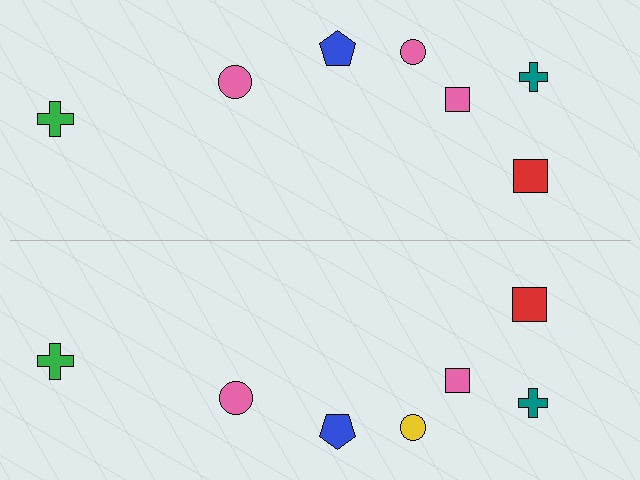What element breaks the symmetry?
The yellow circle on the bottom side breaks the symmetry — its mirror counterpart is pink.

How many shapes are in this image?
There are 14 shapes in this image.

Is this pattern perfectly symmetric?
No, the pattern is not perfectly symmetric. The yellow circle on the bottom side breaks the symmetry — its mirror counterpart is pink.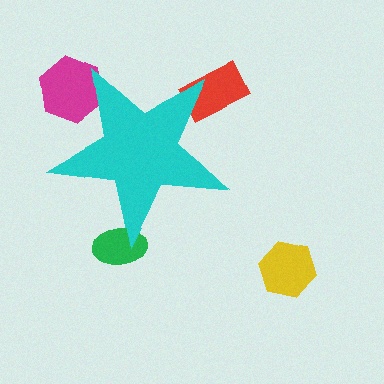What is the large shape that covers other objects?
A cyan star.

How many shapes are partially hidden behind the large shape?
3 shapes are partially hidden.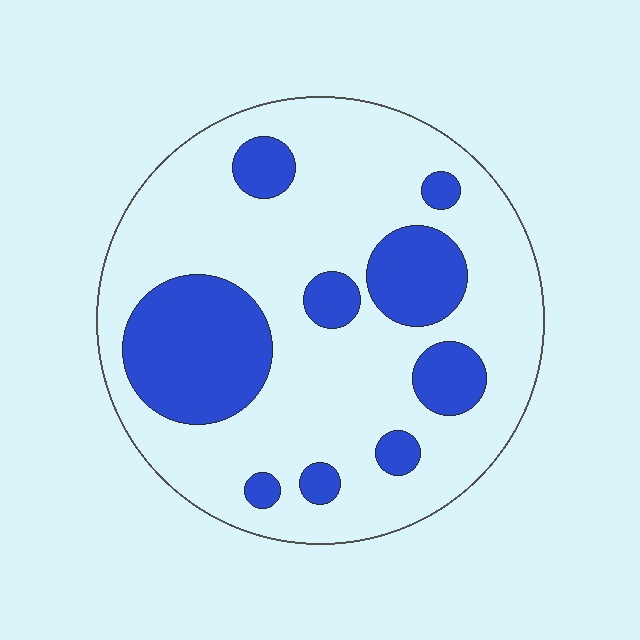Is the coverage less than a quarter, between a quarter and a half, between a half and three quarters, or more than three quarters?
Between a quarter and a half.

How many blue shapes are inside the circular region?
9.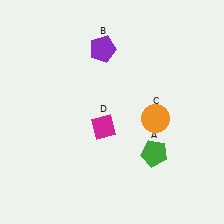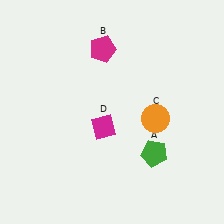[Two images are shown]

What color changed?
The pentagon (B) changed from purple in Image 1 to magenta in Image 2.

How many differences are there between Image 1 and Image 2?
There is 1 difference between the two images.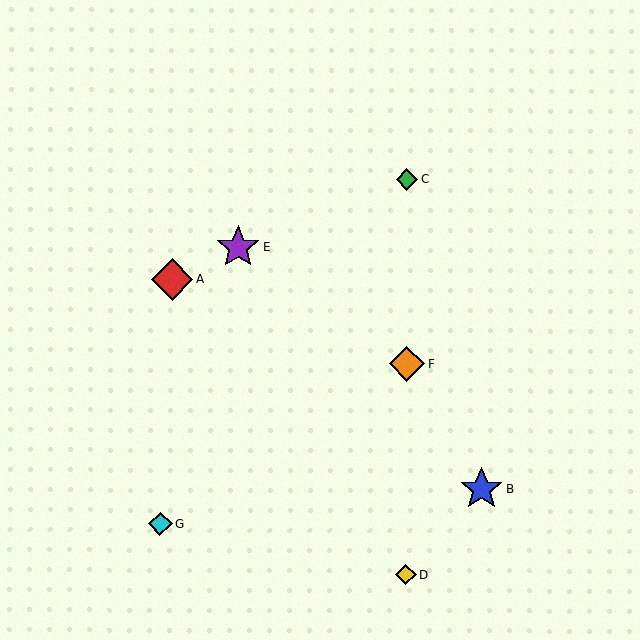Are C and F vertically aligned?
Yes, both are at x≈407.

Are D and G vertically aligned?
No, D is at x≈406 and G is at x≈160.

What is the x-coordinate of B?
Object B is at x≈481.